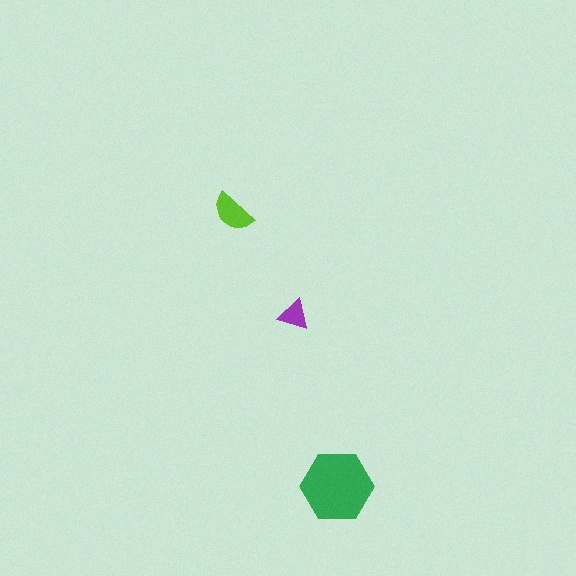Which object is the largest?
The green hexagon.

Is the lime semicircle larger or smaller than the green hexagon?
Smaller.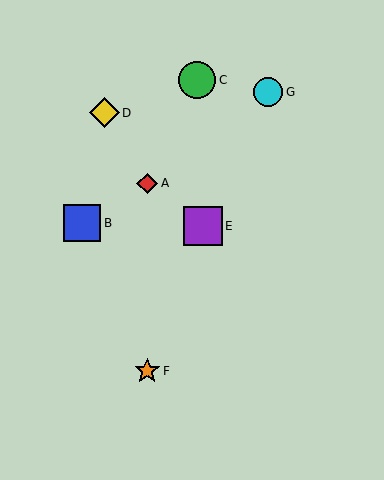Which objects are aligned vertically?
Objects A, F are aligned vertically.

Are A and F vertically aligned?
Yes, both are at x≈147.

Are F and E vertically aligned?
No, F is at x≈147 and E is at x≈203.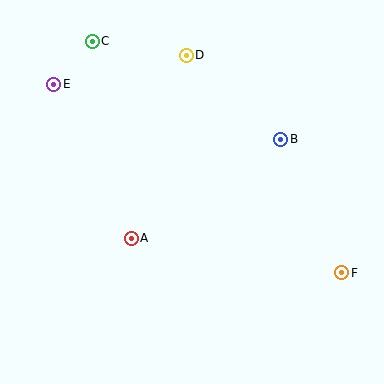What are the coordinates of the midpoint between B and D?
The midpoint between B and D is at (233, 97).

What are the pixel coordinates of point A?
Point A is at (131, 238).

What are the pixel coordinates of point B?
Point B is at (281, 139).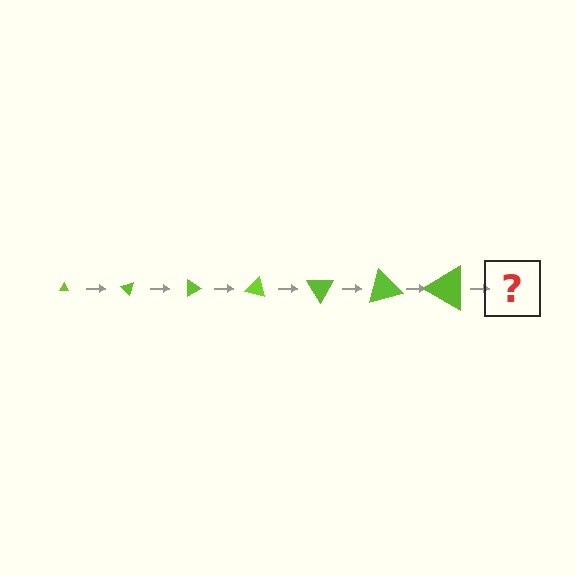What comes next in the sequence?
The next element should be a triangle, larger than the previous one and rotated 315 degrees from the start.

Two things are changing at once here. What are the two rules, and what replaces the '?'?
The two rules are that the triangle grows larger each step and it rotates 45 degrees each step. The '?' should be a triangle, larger than the previous one and rotated 315 degrees from the start.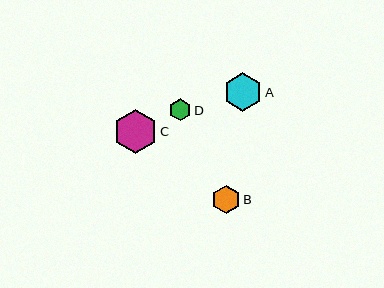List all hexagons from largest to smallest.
From largest to smallest: C, A, B, D.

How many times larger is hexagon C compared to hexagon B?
Hexagon C is approximately 1.5 times the size of hexagon B.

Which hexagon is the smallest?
Hexagon D is the smallest with a size of approximately 22 pixels.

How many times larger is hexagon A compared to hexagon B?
Hexagon A is approximately 1.3 times the size of hexagon B.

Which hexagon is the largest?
Hexagon C is the largest with a size of approximately 43 pixels.